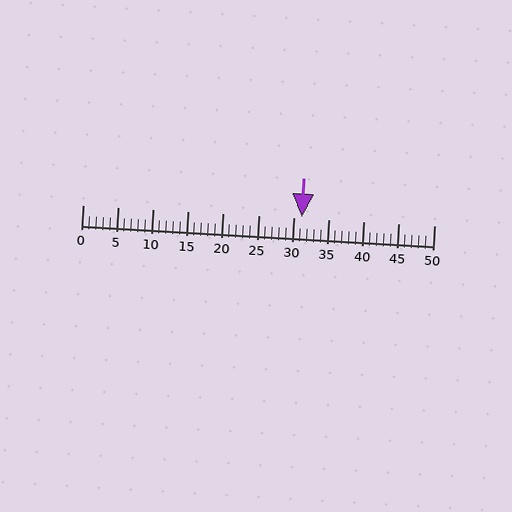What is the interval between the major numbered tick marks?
The major tick marks are spaced 5 units apart.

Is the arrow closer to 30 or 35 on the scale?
The arrow is closer to 30.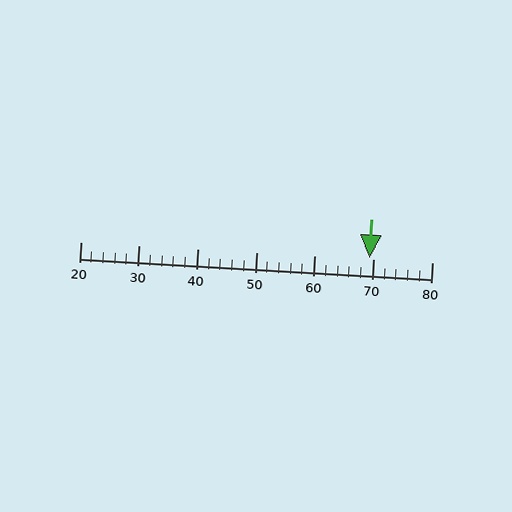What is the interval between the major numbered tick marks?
The major tick marks are spaced 10 units apart.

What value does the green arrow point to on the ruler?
The green arrow points to approximately 69.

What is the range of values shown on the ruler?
The ruler shows values from 20 to 80.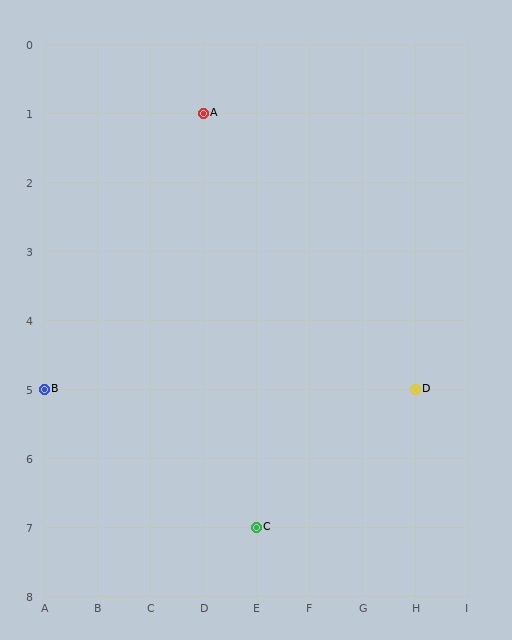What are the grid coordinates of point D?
Point D is at grid coordinates (H, 5).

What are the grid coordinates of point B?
Point B is at grid coordinates (A, 5).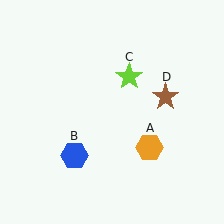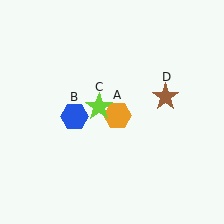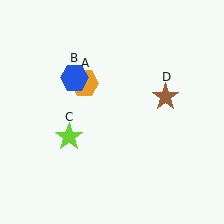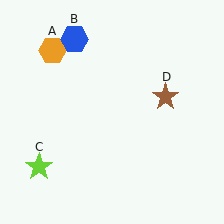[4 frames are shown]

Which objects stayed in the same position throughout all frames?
Brown star (object D) remained stationary.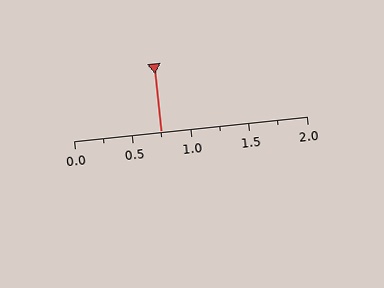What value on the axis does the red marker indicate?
The marker indicates approximately 0.75.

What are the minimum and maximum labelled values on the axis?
The axis runs from 0.0 to 2.0.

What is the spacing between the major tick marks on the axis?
The major ticks are spaced 0.5 apart.